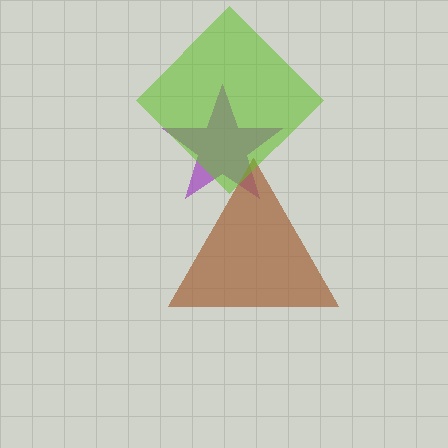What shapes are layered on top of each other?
The layered shapes are: a purple star, a brown triangle, a lime diamond.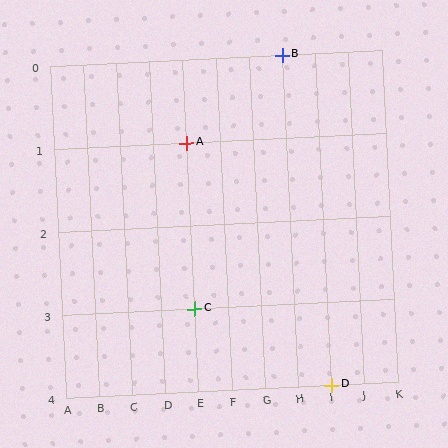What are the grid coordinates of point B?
Point B is at grid coordinates (H, 0).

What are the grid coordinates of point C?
Point C is at grid coordinates (E, 3).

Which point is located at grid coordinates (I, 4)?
Point D is at (I, 4).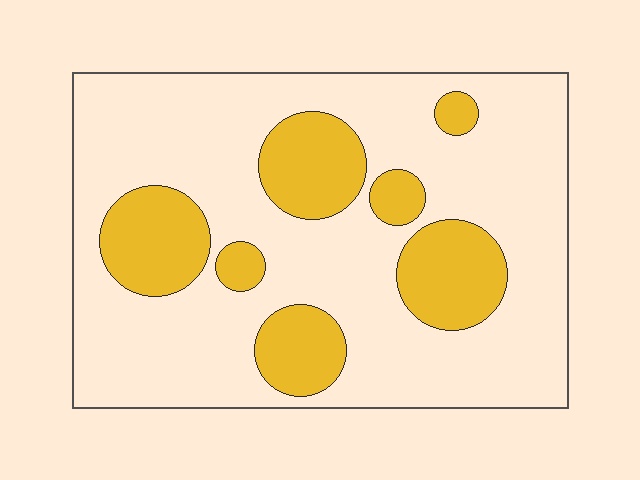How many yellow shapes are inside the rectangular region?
7.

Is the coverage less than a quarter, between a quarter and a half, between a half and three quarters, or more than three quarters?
Between a quarter and a half.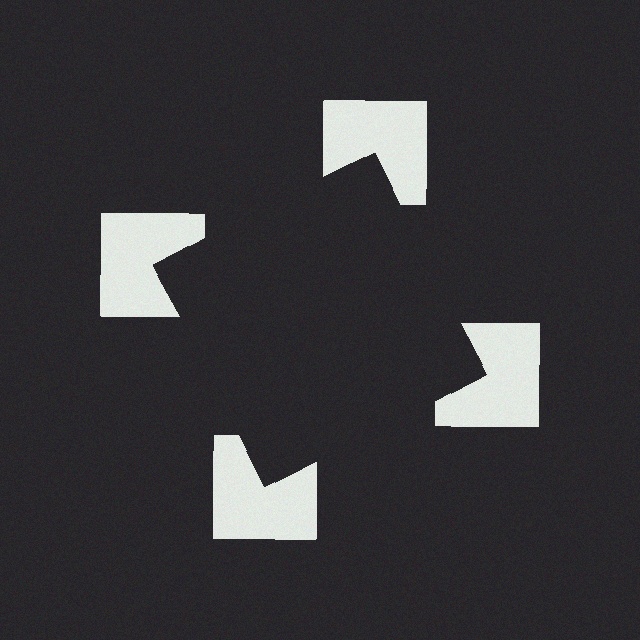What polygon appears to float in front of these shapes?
An illusory square — its edges are inferred from the aligned wedge cuts in the notched squares, not physically drawn.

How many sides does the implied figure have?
4 sides.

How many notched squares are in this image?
There are 4 — one at each vertex of the illusory square.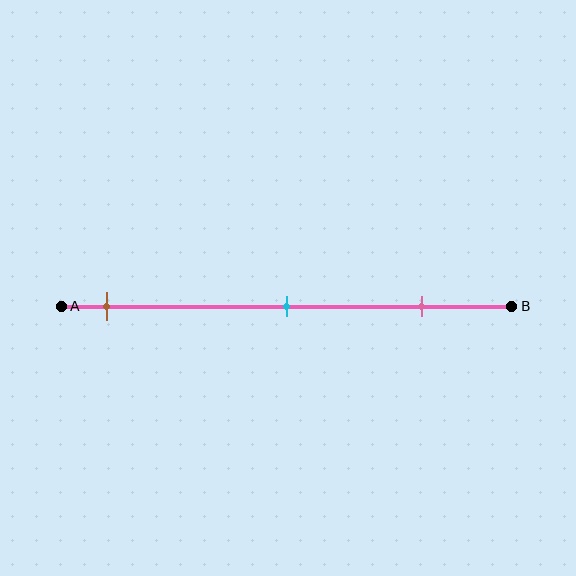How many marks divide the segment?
There are 3 marks dividing the segment.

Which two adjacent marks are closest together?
The cyan and pink marks are the closest adjacent pair.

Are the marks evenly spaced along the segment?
Yes, the marks are approximately evenly spaced.